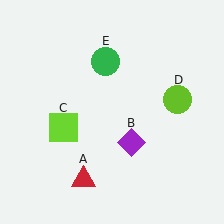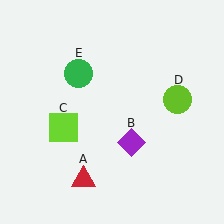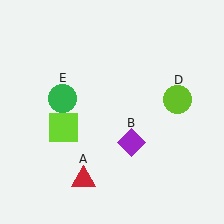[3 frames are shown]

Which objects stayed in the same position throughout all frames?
Red triangle (object A) and purple diamond (object B) and lime square (object C) and lime circle (object D) remained stationary.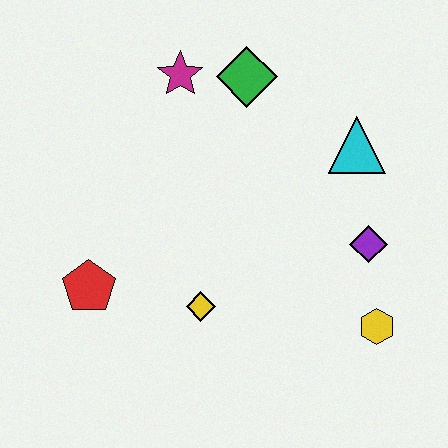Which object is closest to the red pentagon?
The yellow diamond is closest to the red pentagon.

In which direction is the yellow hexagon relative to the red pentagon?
The yellow hexagon is to the right of the red pentagon.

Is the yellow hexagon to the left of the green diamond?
No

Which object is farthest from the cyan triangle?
The red pentagon is farthest from the cyan triangle.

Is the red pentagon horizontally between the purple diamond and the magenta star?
No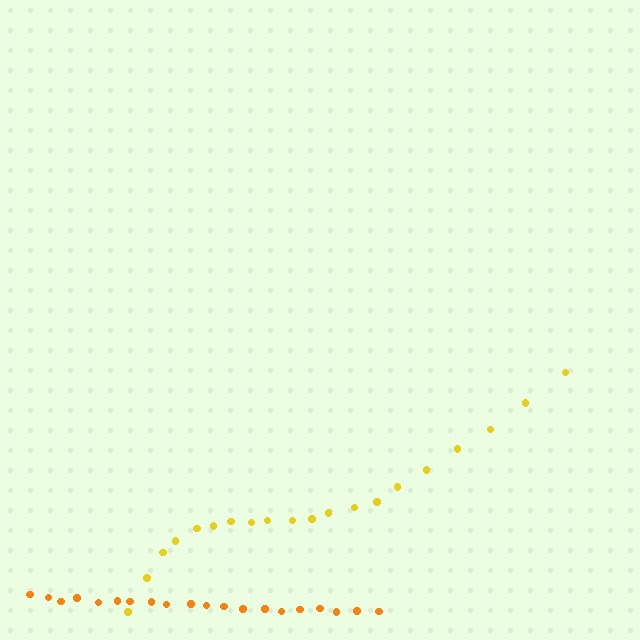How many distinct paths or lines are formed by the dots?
There are 2 distinct paths.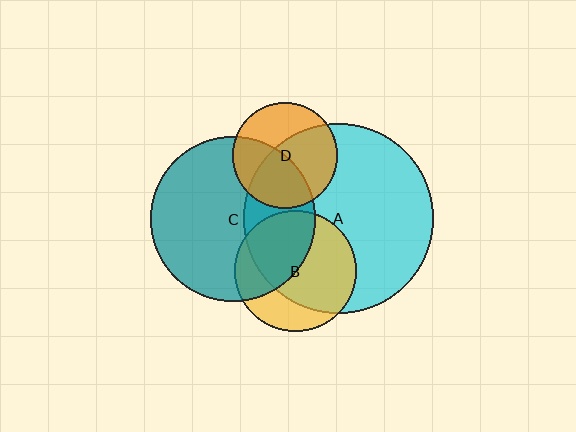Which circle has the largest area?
Circle A (cyan).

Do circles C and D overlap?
Yes.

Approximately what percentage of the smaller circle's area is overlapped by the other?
Approximately 45%.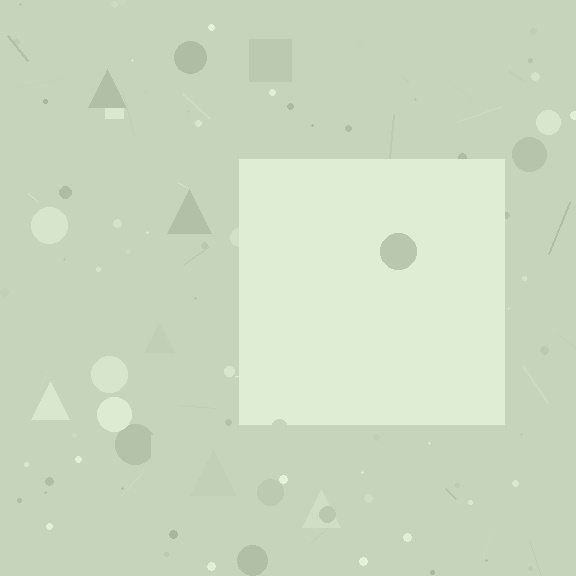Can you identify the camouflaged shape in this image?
The camouflaged shape is a square.